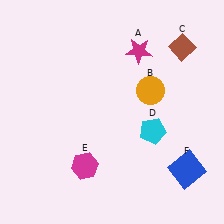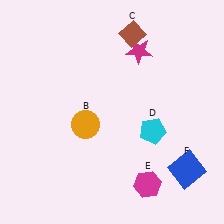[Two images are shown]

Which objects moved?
The objects that moved are: the orange circle (B), the brown diamond (C), the magenta hexagon (E).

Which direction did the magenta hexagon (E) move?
The magenta hexagon (E) moved right.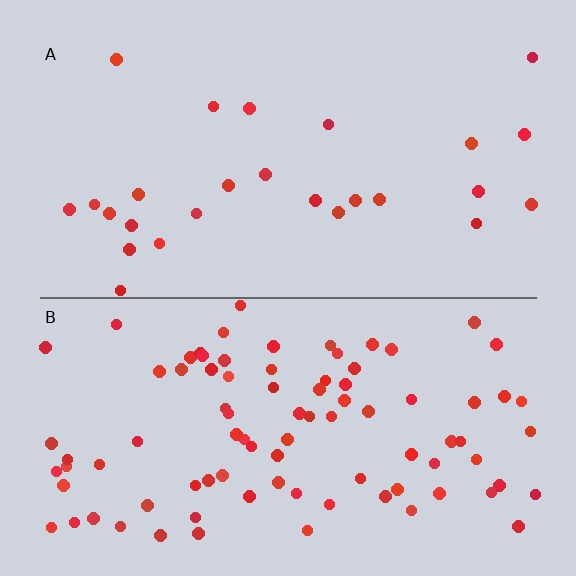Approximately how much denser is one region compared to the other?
Approximately 3.4× — region B over region A.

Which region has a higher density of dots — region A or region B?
B (the bottom).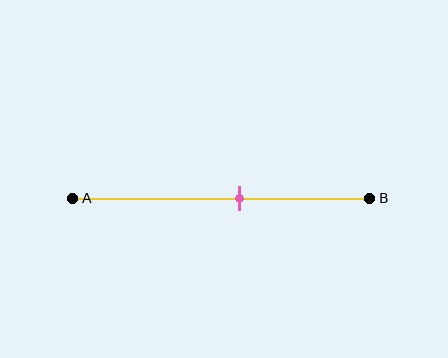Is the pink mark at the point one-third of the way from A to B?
No, the mark is at about 55% from A, not at the 33% one-third point.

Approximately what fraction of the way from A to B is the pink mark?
The pink mark is approximately 55% of the way from A to B.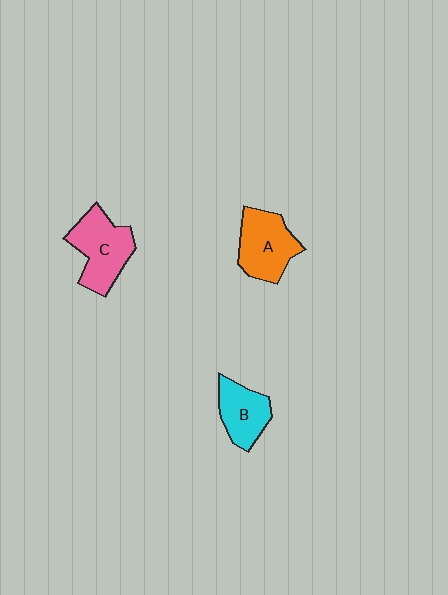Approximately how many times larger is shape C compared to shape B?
Approximately 1.4 times.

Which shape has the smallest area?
Shape B (cyan).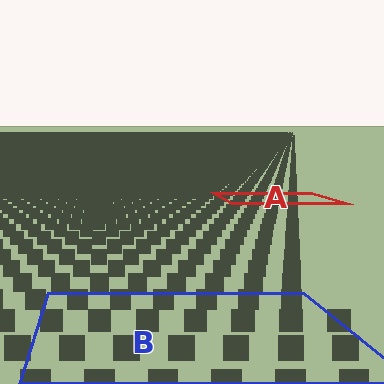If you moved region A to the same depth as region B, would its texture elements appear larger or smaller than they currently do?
They would appear larger. At a closer depth, the same texture elements are projected at a bigger on-screen size.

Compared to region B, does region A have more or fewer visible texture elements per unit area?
Region A has more texture elements per unit area — they are packed more densely because it is farther away.